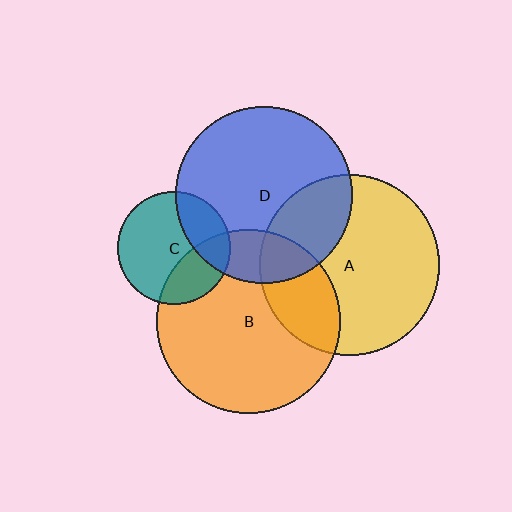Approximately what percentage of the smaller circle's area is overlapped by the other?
Approximately 25%.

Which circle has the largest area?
Circle B (orange).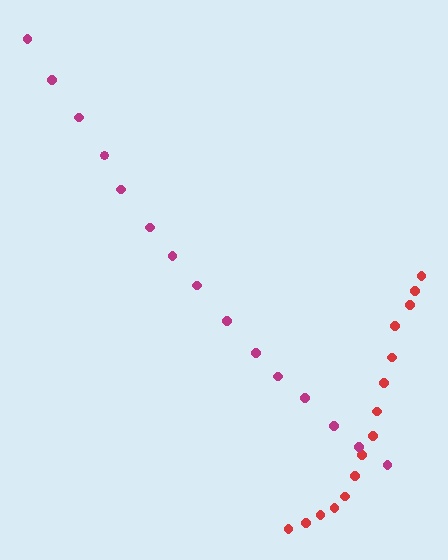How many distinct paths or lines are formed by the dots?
There are 2 distinct paths.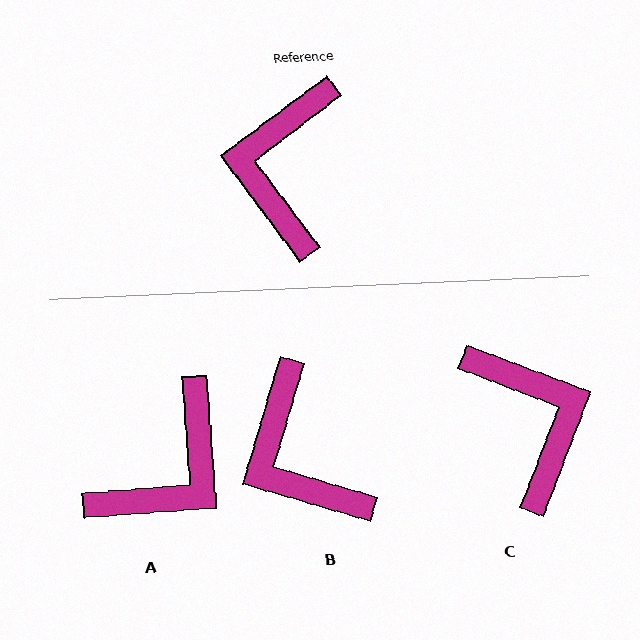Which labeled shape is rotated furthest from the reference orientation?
C, about 148 degrees away.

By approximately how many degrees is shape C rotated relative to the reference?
Approximately 148 degrees clockwise.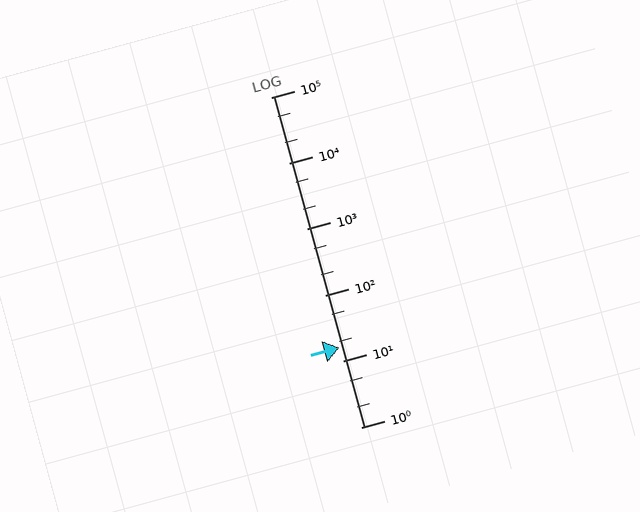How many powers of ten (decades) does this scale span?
The scale spans 5 decades, from 1 to 100000.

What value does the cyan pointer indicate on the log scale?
The pointer indicates approximately 16.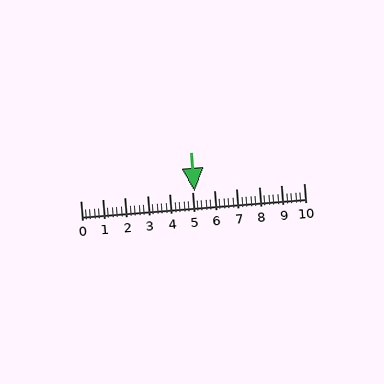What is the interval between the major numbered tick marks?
The major tick marks are spaced 1 units apart.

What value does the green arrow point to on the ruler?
The green arrow points to approximately 5.1.